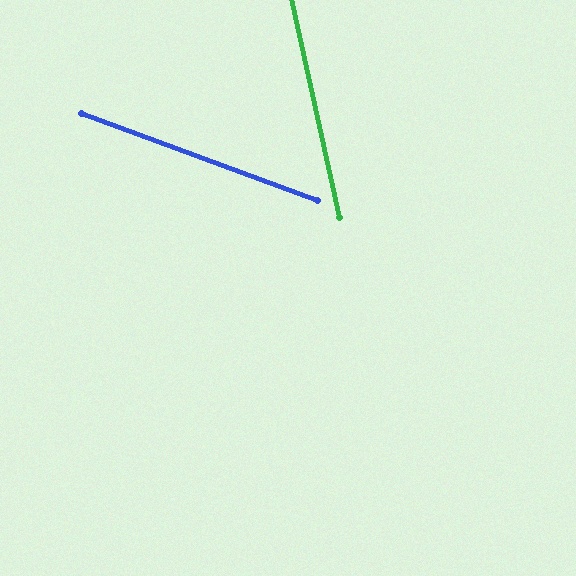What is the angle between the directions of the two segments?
Approximately 58 degrees.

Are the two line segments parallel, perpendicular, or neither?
Neither parallel nor perpendicular — they differ by about 58°.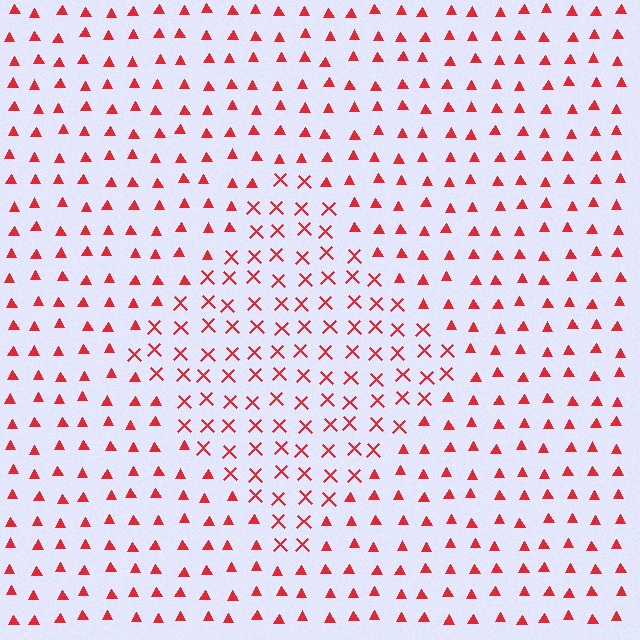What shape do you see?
I see a diamond.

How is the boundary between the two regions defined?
The boundary is defined by a change in element shape: X marks inside vs. triangles outside. All elements share the same color and spacing.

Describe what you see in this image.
The image is filled with small red elements arranged in a uniform grid. A diamond-shaped region contains X marks, while the surrounding area contains triangles. The boundary is defined purely by the change in element shape.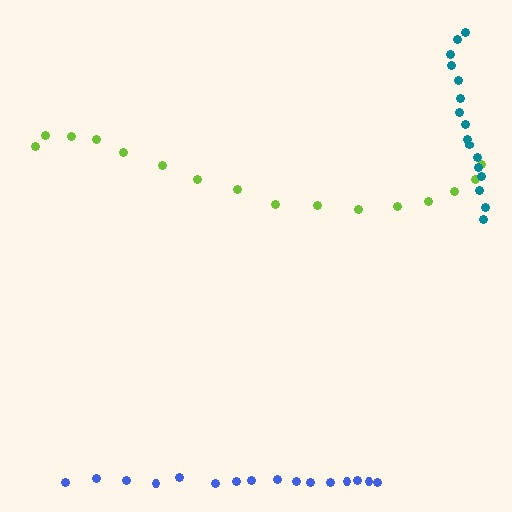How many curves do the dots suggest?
There are 3 distinct paths.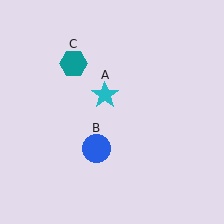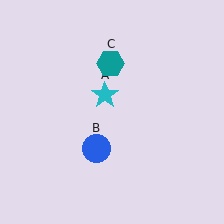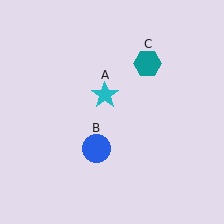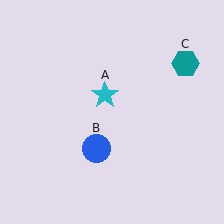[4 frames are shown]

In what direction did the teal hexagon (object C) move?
The teal hexagon (object C) moved right.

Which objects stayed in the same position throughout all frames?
Cyan star (object A) and blue circle (object B) remained stationary.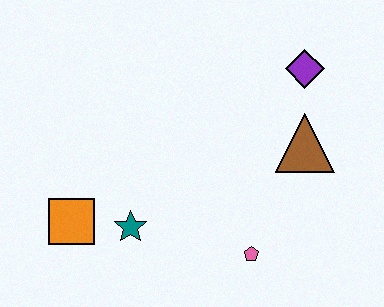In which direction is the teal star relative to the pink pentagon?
The teal star is to the left of the pink pentagon.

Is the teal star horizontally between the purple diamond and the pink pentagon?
No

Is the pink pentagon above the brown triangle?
No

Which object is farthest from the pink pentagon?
The purple diamond is farthest from the pink pentagon.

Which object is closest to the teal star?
The orange square is closest to the teal star.